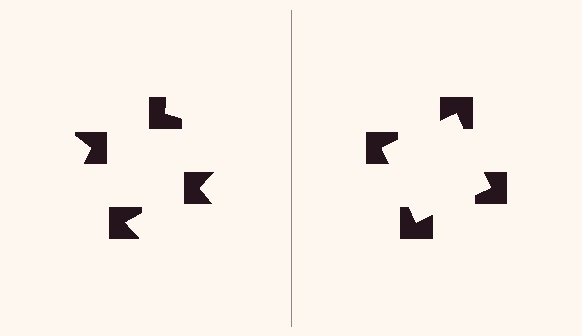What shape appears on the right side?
An illusory square.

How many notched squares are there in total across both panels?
8 — 4 on each side.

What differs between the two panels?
The notched squares are positioned identically on both sides; only the wedge orientations differ. On the right they align to a square; on the left they are misaligned.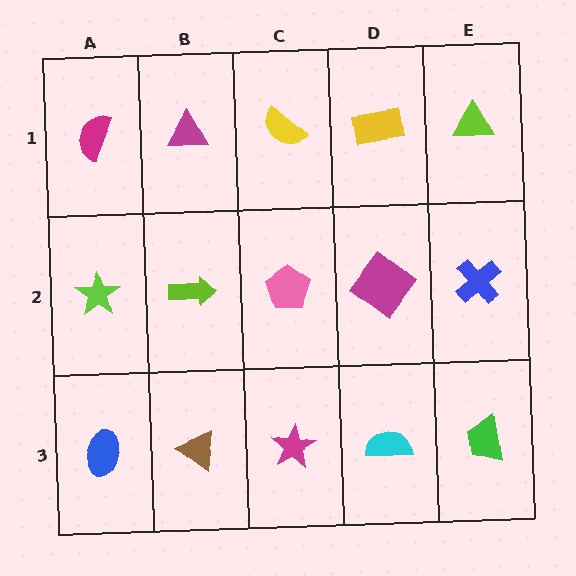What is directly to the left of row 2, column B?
A lime star.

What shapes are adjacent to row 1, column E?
A blue cross (row 2, column E), a yellow rectangle (row 1, column D).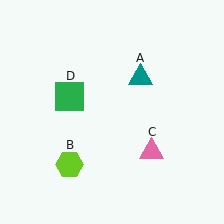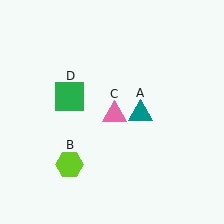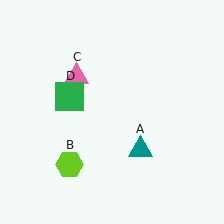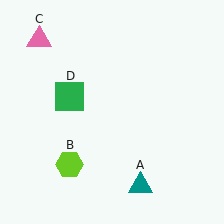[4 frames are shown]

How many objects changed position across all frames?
2 objects changed position: teal triangle (object A), pink triangle (object C).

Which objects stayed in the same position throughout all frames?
Lime hexagon (object B) and green square (object D) remained stationary.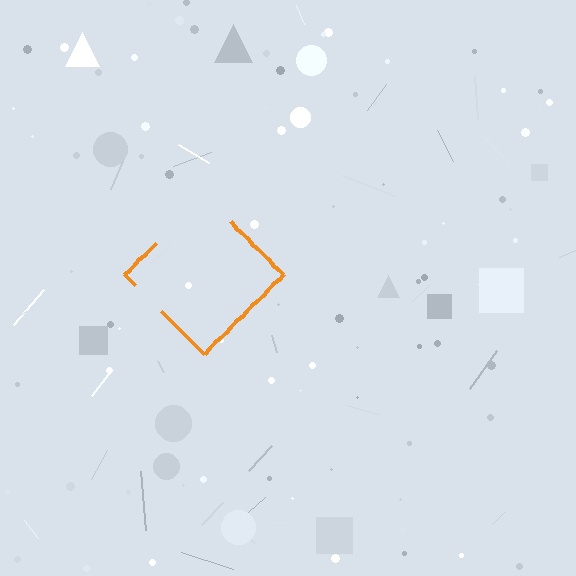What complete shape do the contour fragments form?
The contour fragments form a diamond.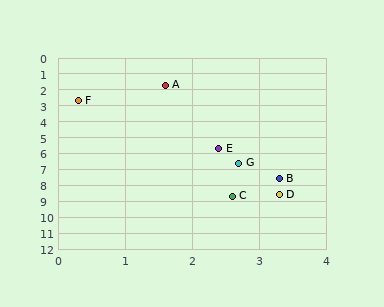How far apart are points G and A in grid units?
Points G and A are about 5.0 grid units apart.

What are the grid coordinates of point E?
Point E is at approximately (2.4, 5.7).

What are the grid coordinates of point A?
Point A is at approximately (1.6, 1.7).